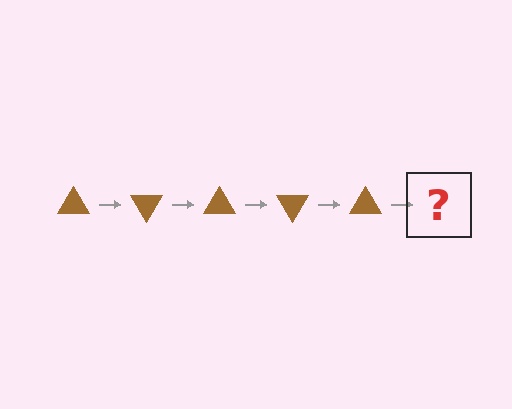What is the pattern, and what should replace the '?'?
The pattern is that the triangle rotates 60 degrees each step. The '?' should be a brown triangle rotated 300 degrees.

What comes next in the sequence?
The next element should be a brown triangle rotated 300 degrees.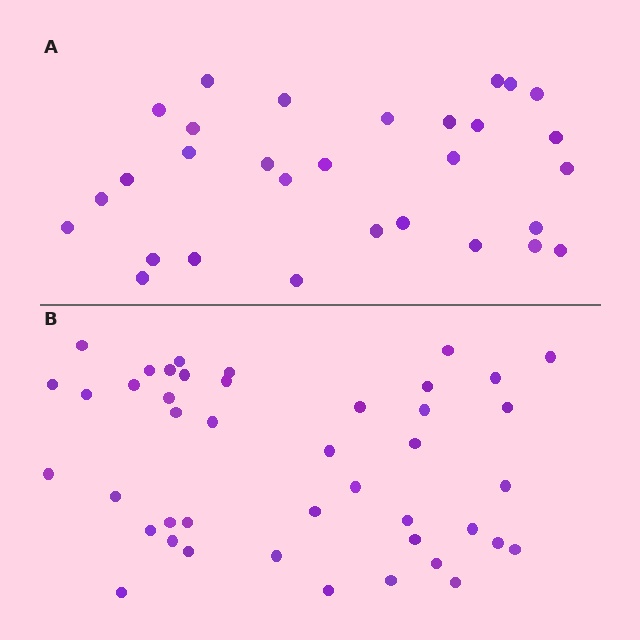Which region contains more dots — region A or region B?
Region B (the bottom region) has more dots.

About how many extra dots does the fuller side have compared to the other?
Region B has approximately 15 more dots than region A.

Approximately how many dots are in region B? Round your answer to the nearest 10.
About 40 dots. (The exact count is 43, which rounds to 40.)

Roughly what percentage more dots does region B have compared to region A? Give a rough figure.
About 45% more.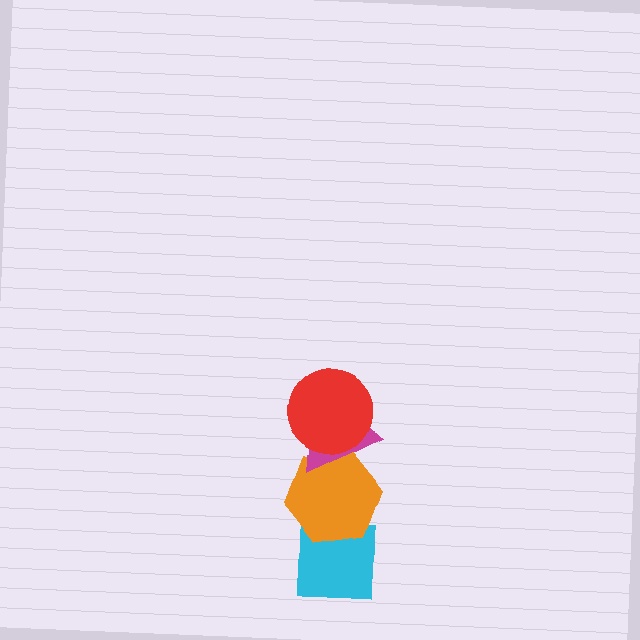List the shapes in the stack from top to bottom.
From top to bottom: the red circle, the magenta triangle, the orange hexagon, the cyan square.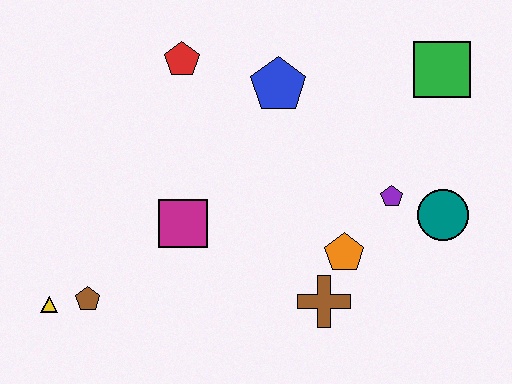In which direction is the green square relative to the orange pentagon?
The green square is above the orange pentagon.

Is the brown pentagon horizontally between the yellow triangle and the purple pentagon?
Yes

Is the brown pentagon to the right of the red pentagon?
No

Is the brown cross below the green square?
Yes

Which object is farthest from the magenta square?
The green square is farthest from the magenta square.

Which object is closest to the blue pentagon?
The red pentagon is closest to the blue pentagon.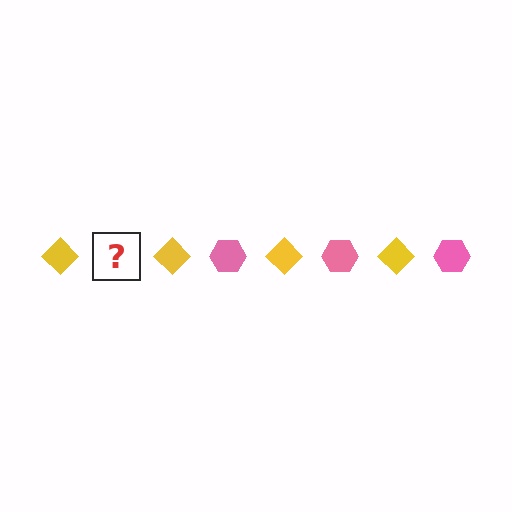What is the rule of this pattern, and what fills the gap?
The rule is that the pattern alternates between yellow diamond and pink hexagon. The gap should be filled with a pink hexagon.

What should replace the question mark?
The question mark should be replaced with a pink hexagon.